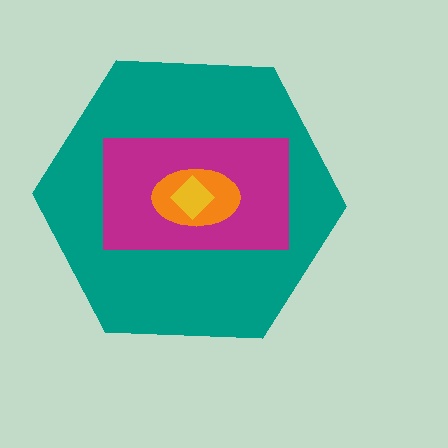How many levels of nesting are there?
4.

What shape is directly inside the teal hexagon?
The magenta rectangle.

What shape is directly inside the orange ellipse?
The yellow diamond.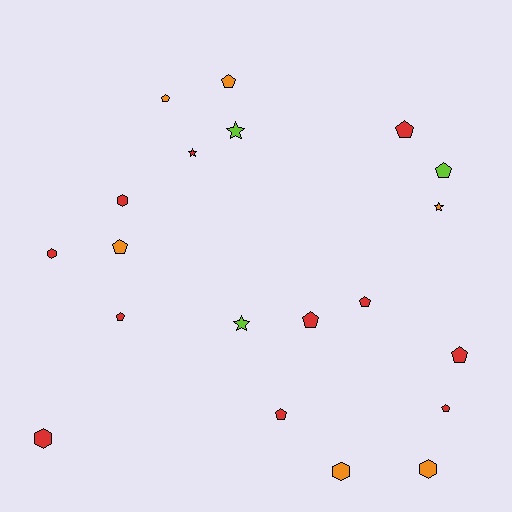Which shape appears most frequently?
Pentagon, with 11 objects.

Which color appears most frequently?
Red, with 11 objects.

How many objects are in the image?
There are 20 objects.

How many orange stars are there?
There is 1 orange star.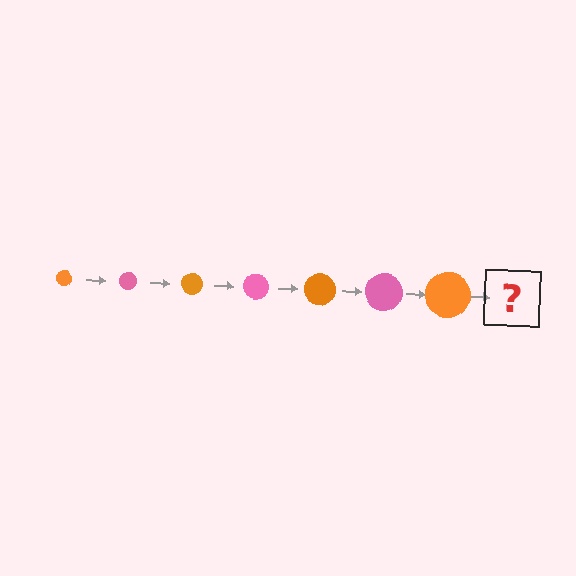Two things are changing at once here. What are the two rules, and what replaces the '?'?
The two rules are that the circle grows larger each step and the color cycles through orange and pink. The '?' should be a pink circle, larger than the previous one.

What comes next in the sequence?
The next element should be a pink circle, larger than the previous one.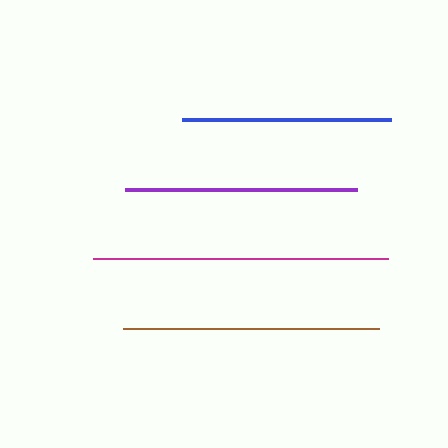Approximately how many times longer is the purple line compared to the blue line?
The purple line is approximately 1.1 times the length of the blue line.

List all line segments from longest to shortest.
From longest to shortest: magenta, brown, purple, blue.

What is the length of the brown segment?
The brown segment is approximately 256 pixels long.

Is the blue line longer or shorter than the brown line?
The brown line is longer than the blue line.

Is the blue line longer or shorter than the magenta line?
The magenta line is longer than the blue line.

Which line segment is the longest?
The magenta line is the longest at approximately 295 pixels.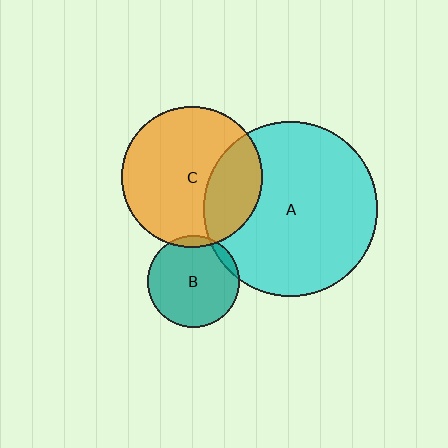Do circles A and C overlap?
Yes.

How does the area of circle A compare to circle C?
Approximately 1.5 times.